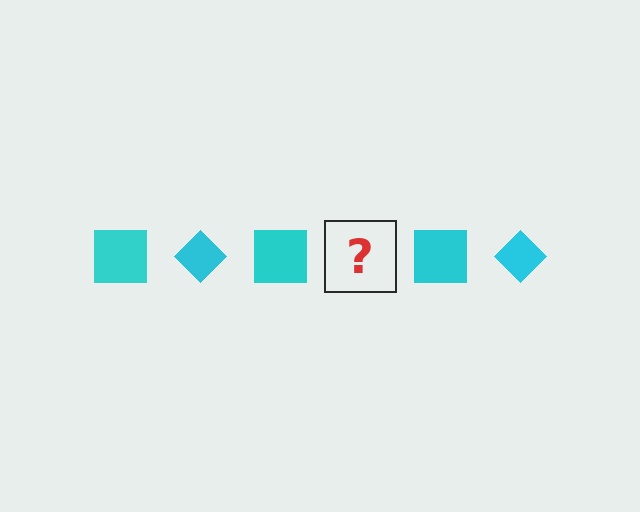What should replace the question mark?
The question mark should be replaced with a cyan diamond.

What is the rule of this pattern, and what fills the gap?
The rule is that the pattern cycles through square, diamond shapes in cyan. The gap should be filled with a cyan diamond.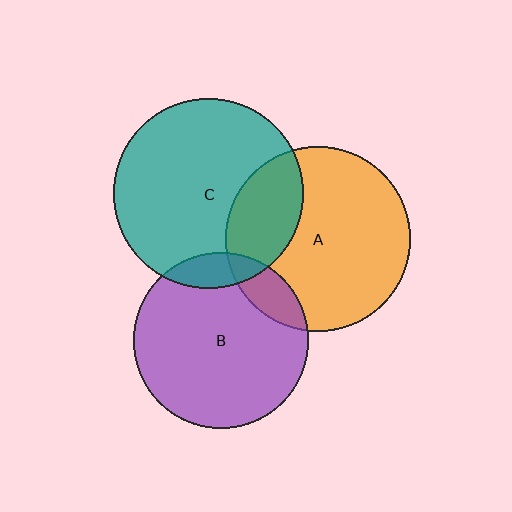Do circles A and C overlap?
Yes.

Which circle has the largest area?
Circle C (teal).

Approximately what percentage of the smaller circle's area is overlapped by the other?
Approximately 25%.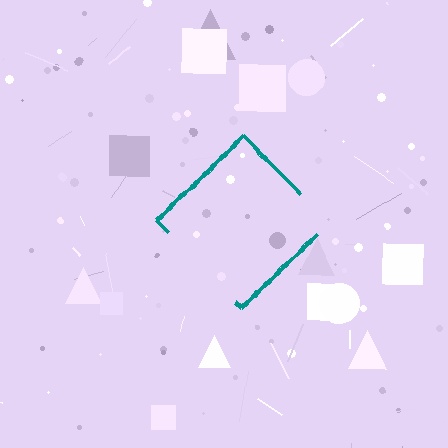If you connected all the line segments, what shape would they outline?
They would outline a diamond.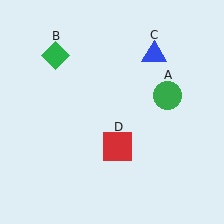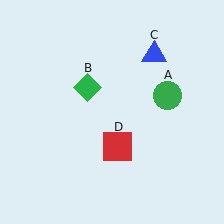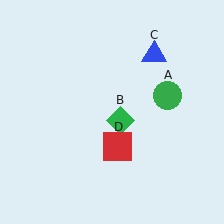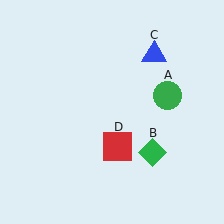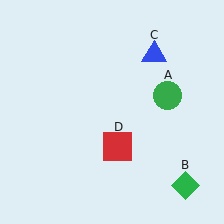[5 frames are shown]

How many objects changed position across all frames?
1 object changed position: green diamond (object B).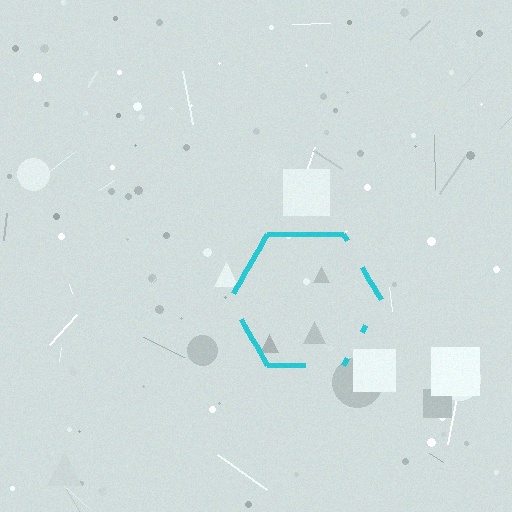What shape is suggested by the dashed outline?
The dashed outline suggests a hexagon.